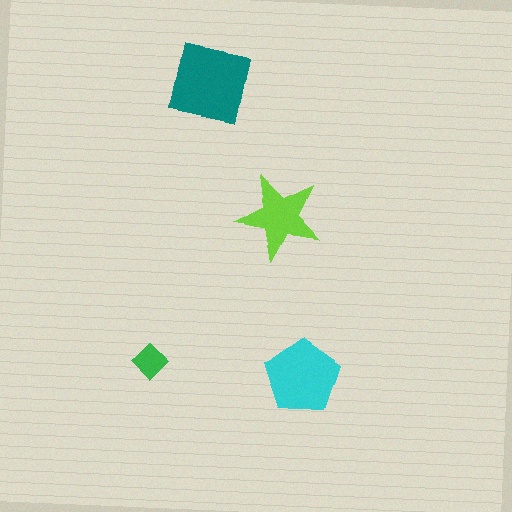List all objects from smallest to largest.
The green diamond, the lime star, the cyan pentagon, the teal square.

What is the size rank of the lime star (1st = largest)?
3rd.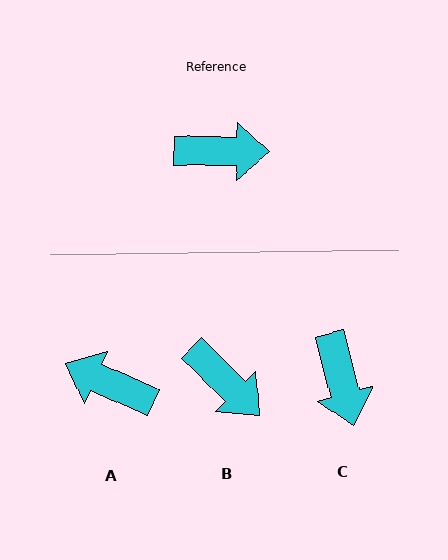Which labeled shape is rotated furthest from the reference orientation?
A, about 157 degrees away.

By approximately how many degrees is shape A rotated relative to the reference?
Approximately 157 degrees counter-clockwise.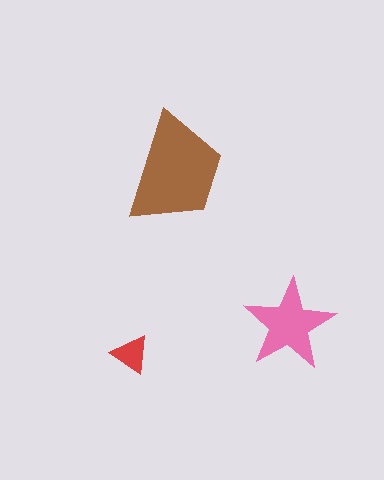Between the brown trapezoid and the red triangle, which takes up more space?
The brown trapezoid.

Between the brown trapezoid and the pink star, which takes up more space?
The brown trapezoid.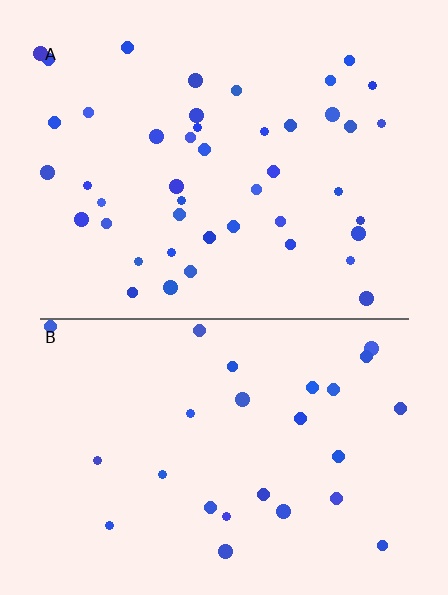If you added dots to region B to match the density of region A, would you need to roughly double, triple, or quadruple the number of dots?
Approximately double.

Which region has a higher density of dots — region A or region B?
A (the top).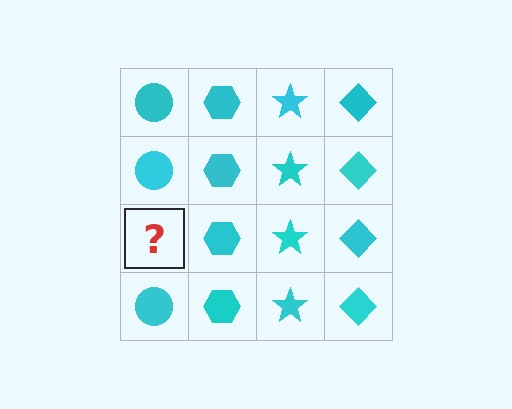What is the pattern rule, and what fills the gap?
The rule is that each column has a consistent shape. The gap should be filled with a cyan circle.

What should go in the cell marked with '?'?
The missing cell should contain a cyan circle.